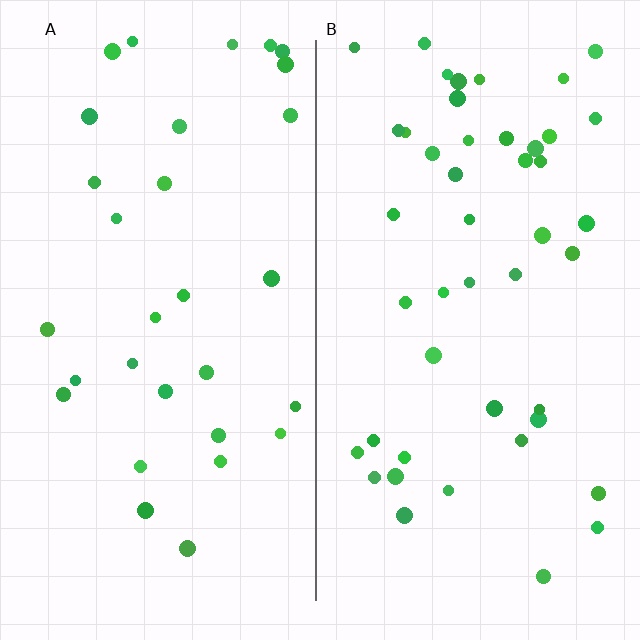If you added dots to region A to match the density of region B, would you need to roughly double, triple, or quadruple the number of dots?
Approximately double.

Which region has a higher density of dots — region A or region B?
B (the right).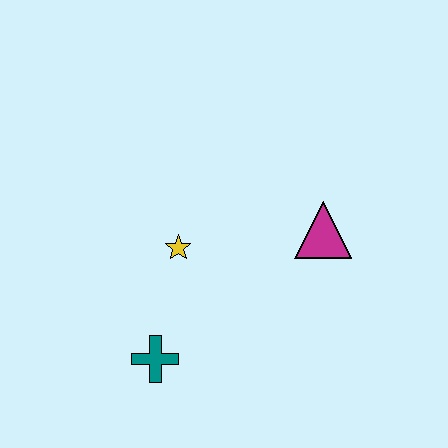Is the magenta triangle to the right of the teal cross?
Yes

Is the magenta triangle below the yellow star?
No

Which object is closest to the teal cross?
The yellow star is closest to the teal cross.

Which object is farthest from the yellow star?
The magenta triangle is farthest from the yellow star.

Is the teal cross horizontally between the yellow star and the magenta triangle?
No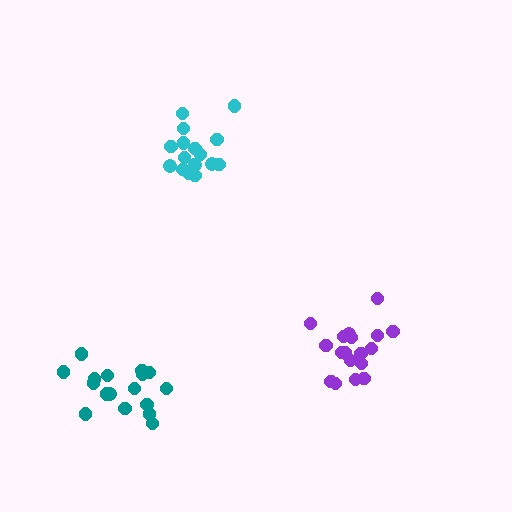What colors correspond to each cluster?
The clusters are colored: teal, cyan, purple.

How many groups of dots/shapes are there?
There are 3 groups.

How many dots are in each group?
Group 1: 17 dots, Group 2: 17 dots, Group 3: 18 dots (52 total).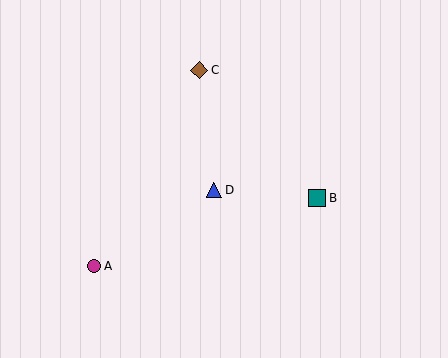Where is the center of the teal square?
The center of the teal square is at (317, 198).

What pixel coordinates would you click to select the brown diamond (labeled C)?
Click at (199, 70) to select the brown diamond C.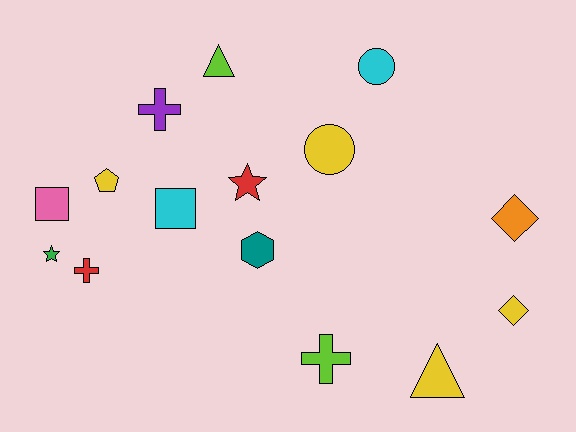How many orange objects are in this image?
There is 1 orange object.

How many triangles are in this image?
There are 2 triangles.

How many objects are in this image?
There are 15 objects.